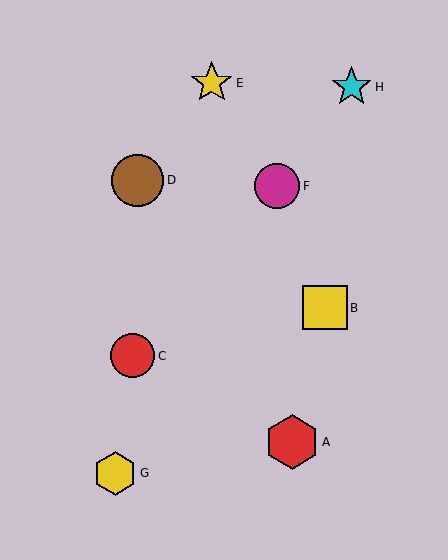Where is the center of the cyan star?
The center of the cyan star is at (352, 87).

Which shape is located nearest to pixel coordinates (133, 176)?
The brown circle (labeled D) at (138, 180) is nearest to that location.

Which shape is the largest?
The red hexagon (labeled A) is the largest.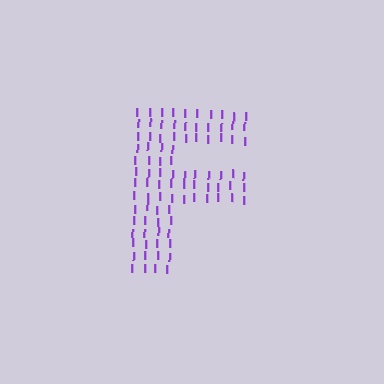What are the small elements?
The small elements are letter I's.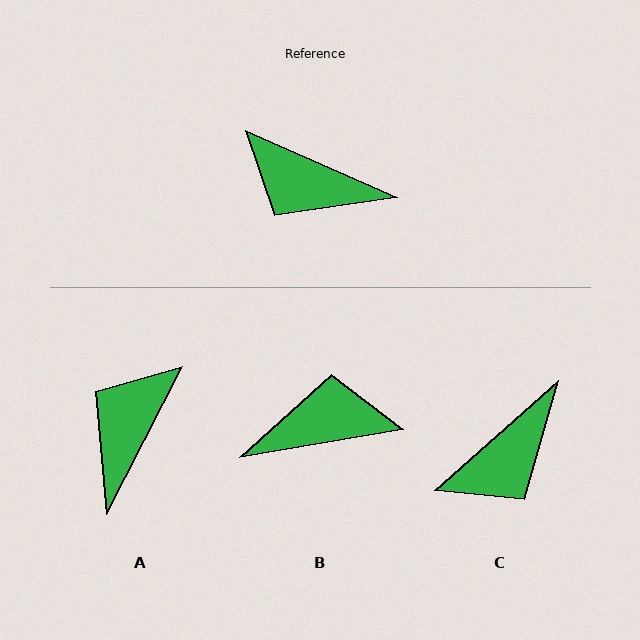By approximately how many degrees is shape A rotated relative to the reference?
Approximately 93 degrees clockwise.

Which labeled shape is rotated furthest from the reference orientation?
B, about 146 degrees away.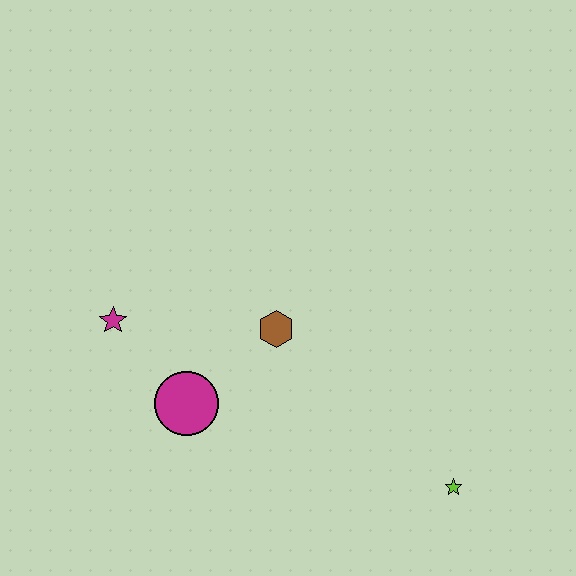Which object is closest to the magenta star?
The magenta circle is closest to the magenta star.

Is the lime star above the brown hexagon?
No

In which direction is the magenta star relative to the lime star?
The magenta star is to the left of the lime star.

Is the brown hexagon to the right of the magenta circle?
Yes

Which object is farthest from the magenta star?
The lime star is farthest from the magenta star.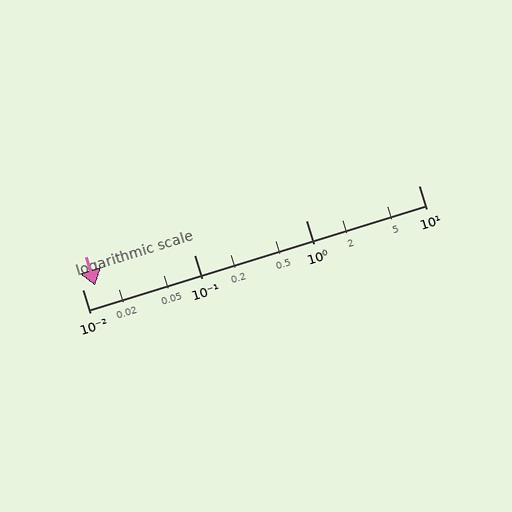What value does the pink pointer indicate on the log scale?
The pointer indicates approximately 0.013.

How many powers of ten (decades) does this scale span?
The scale spans 3 decades, from 0.01 to 10.